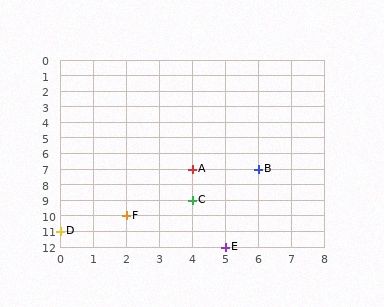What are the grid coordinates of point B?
Point B is at grid coordinates (6, 7).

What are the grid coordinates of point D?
Point D is at grid coordinates (0, 11).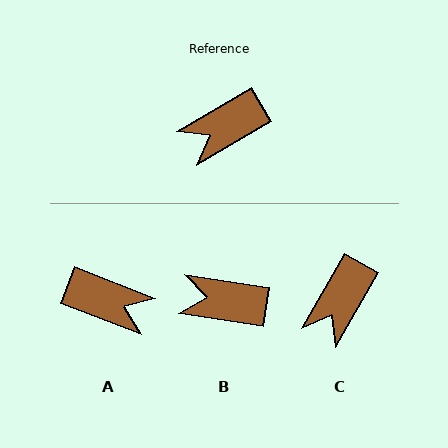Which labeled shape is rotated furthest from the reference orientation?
A, about 128 degrees away.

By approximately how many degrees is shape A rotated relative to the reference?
Approximately 128 degrees counter-clockwise.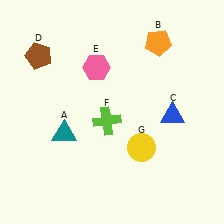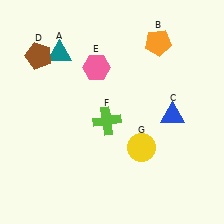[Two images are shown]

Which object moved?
The teal triangle (A) moved up.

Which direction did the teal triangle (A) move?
The teal triangle (A) moved up.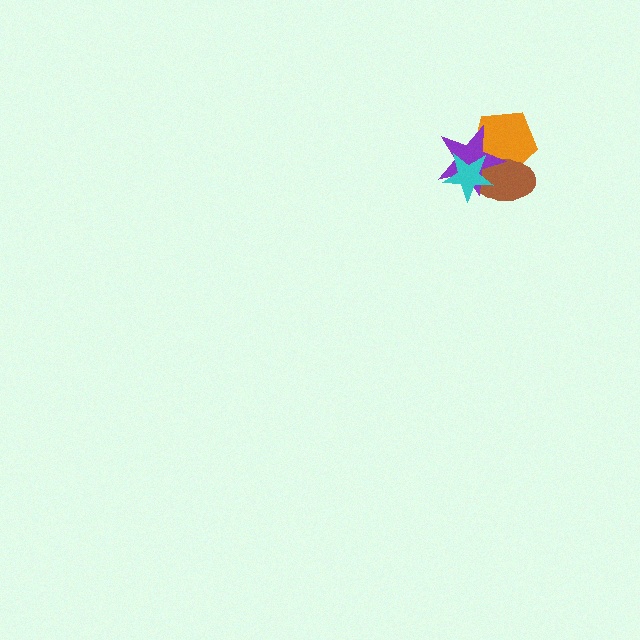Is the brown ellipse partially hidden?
Yes, it is partially covered by another shape.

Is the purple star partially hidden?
Yes, it is partially covered by another shape.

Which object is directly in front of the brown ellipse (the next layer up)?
The purple star is directly in front of the brown ellipse.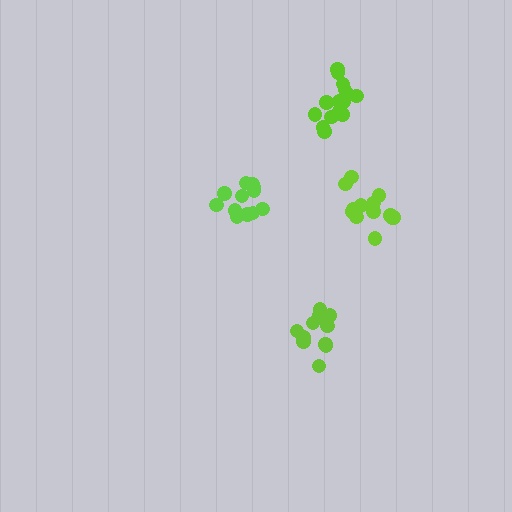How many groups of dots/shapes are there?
There are 4 groups.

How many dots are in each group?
Group 1: 15 dots, Group 2: 13 dots, Group 3: 12 dots, Group 4: 12 dots (52 total).